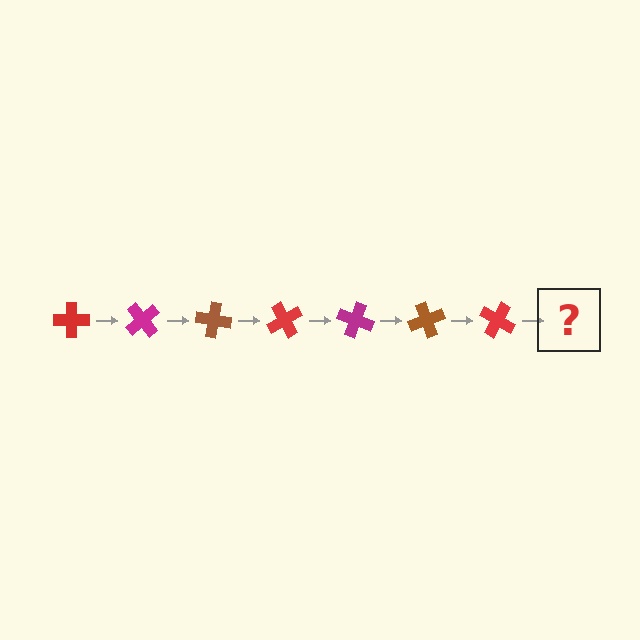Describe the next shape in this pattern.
It should be a magenta cross, rotated 350 degrees from the start.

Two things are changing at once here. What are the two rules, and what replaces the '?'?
The two rules are that it rotates 50 degrees each step and the color cycles through red, magenta, and brown. The '?' should be a magenta cross, rotated 350 degrees from the start.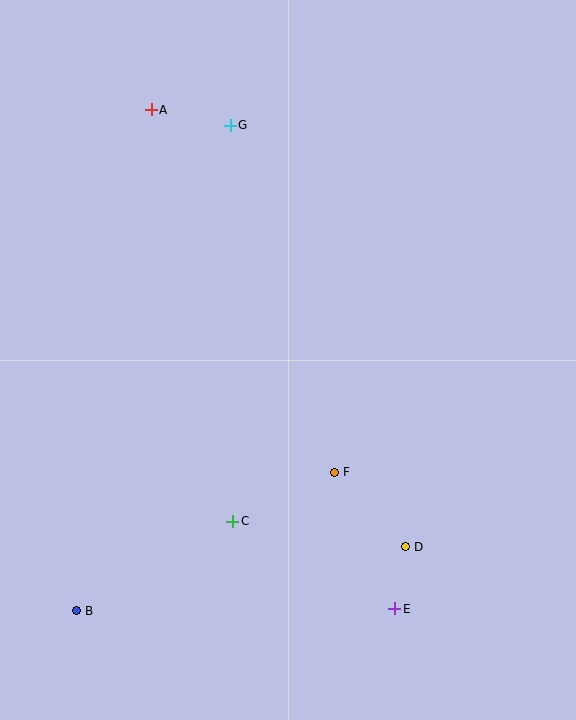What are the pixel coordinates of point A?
Point A is at (151, 110).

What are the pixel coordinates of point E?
Point E is at (395, 609).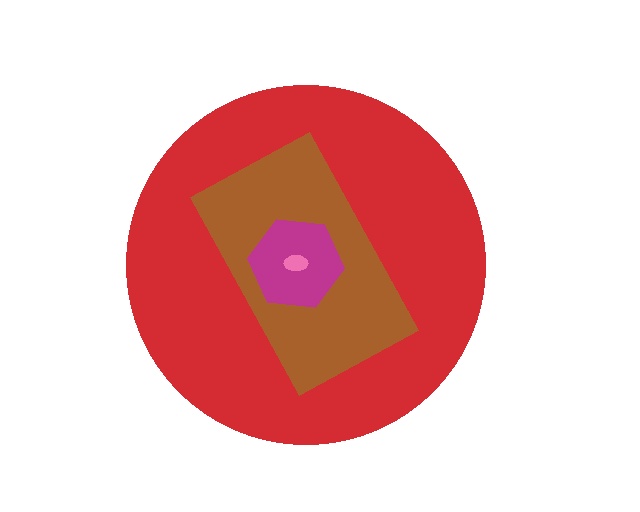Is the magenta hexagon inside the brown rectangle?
Yes.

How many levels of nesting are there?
4.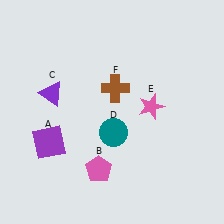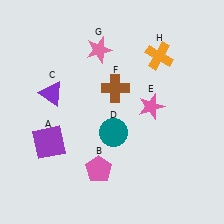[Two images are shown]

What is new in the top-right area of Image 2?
An orange cross (H) was added in the top-right area of Image 2.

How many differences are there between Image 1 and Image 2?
There are 2 differences between the two images.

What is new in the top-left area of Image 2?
A pink star (G) was added in the top-left area of Image 2.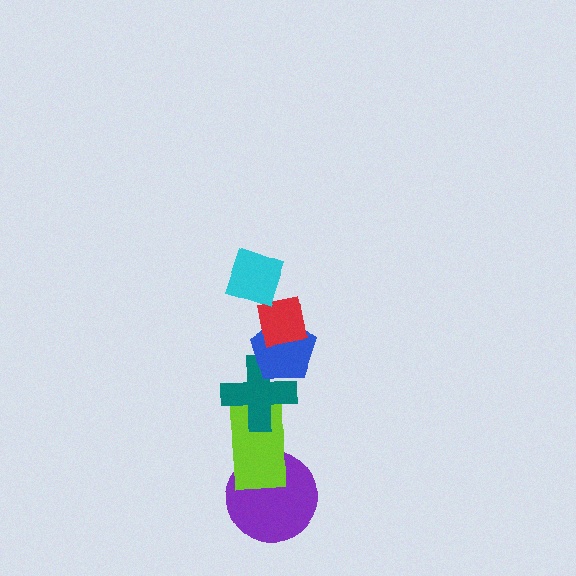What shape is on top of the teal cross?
The blue pentagon is on top of the teal cross.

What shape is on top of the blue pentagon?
The red square is on top of the blue pentagon.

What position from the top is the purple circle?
The purple circle is 6th from the top.